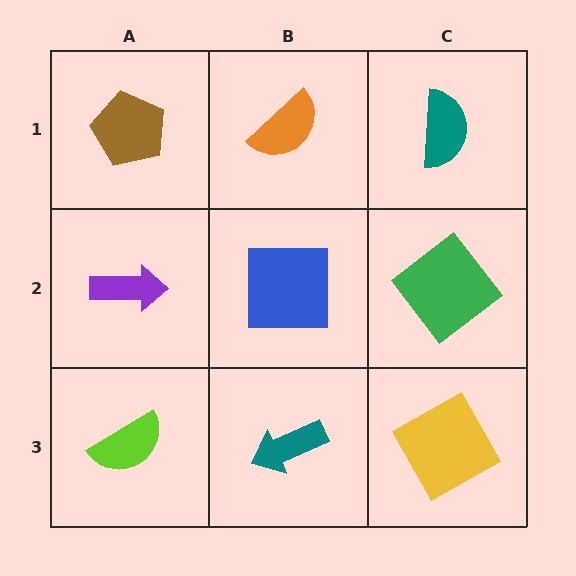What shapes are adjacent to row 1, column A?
A purple arrow (row 2, column A), an orange semicircle (row 1, column B).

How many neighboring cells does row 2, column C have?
3.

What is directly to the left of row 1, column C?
An orange semicircle.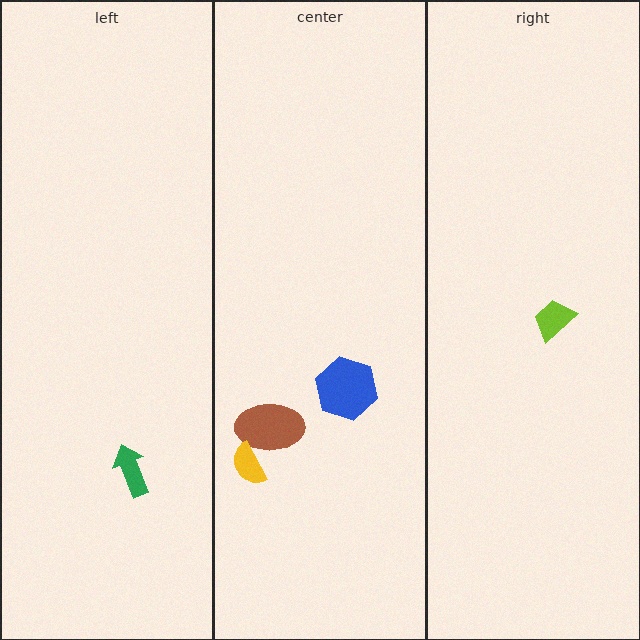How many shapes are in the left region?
1.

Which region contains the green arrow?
The left region.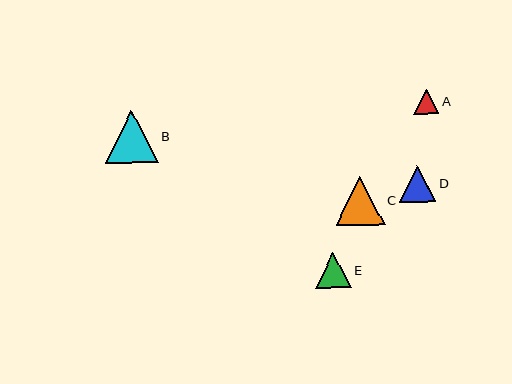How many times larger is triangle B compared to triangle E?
Triangle B is approximately 1.5 times the size of triangle E.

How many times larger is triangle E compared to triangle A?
Triangle E is approximately 1.4 times the size of triangle A.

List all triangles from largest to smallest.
From largest to smallest: B, C, D, E, A.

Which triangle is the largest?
Triangle B is the largest with a size of approximately 53 pixels.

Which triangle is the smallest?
Triangle A is the smallest with a size of approximately 25 pixels.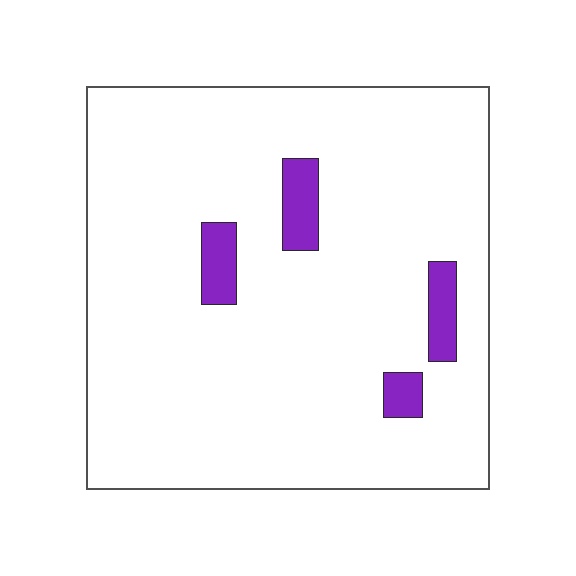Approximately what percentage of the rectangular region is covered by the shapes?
Approximately 5%.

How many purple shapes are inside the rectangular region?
4.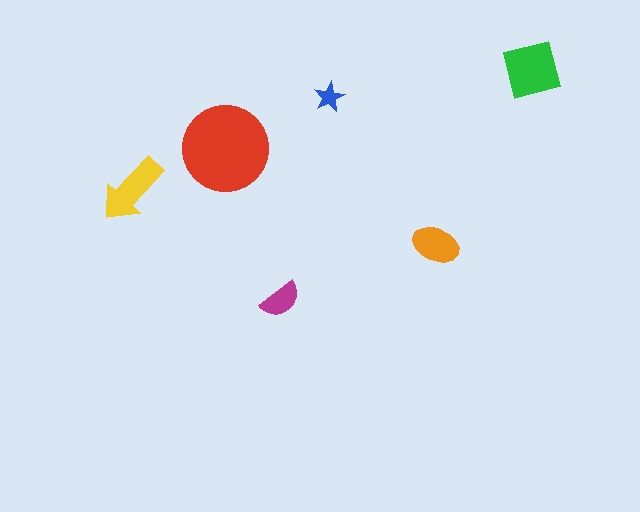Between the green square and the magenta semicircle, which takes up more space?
The green square.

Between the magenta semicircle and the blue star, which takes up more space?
The magenta semicircle.